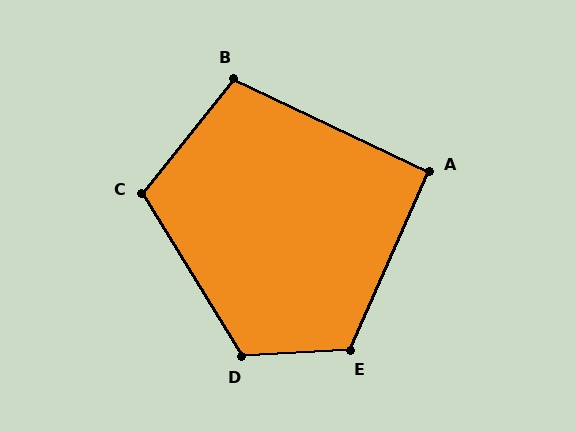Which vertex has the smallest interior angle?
A, at approximately 92 degrees.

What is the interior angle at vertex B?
Approximately 103 degrees (obtuse).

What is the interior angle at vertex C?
Approximately 110 degrees (obtuse).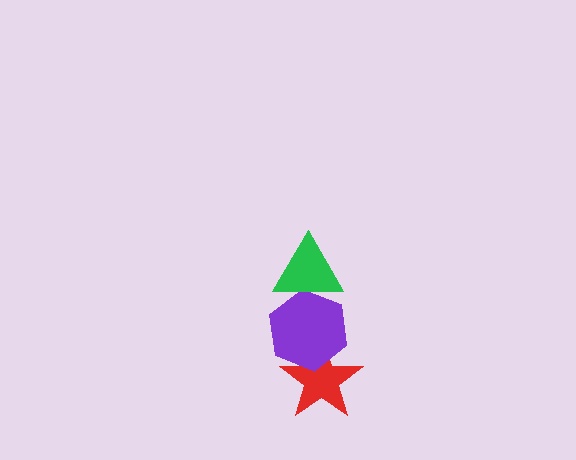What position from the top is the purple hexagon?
The purple hexagon is 2nd from the top.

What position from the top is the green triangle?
The green triangle is 1st from the top.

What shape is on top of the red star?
The purple hexagon is on top of the red star.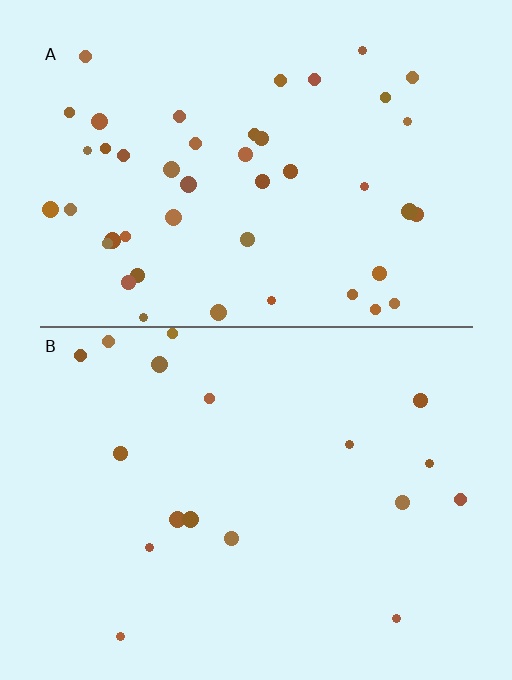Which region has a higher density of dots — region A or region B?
A (the top).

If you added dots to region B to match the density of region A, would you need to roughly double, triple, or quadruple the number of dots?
Approximately triple.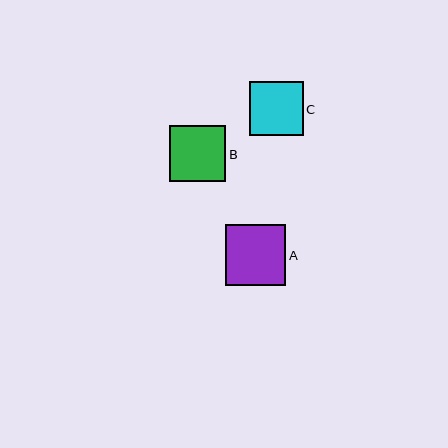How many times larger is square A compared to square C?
Square A is approximately 1.1 times the size of square C.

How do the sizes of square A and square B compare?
Square A and square B are approximately the same size.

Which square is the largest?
Square A is the largest with a size of approximately 61 pixels.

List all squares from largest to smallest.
From largest to smallest: A, B, C.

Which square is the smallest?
Square C is the smallest with a size of approximately 53 pixels.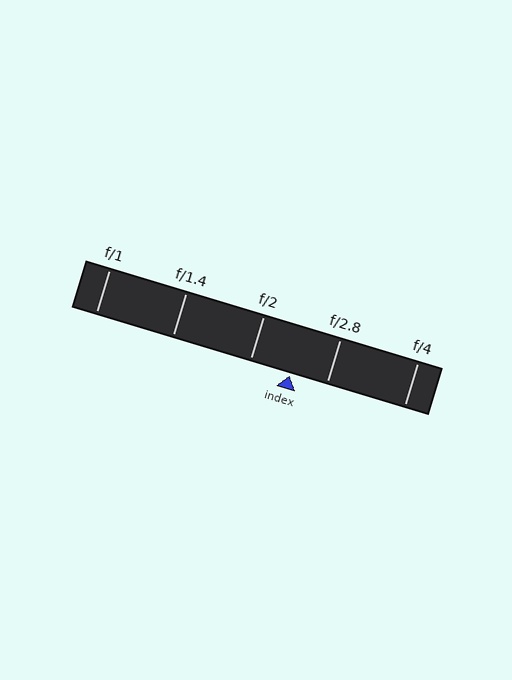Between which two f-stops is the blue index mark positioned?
The index mark is between f/2 and f/2.8.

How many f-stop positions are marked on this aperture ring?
There are 5 f-stop positions marked.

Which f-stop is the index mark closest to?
The index mark is closest to f/2.8.